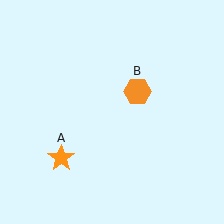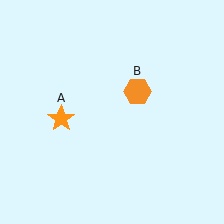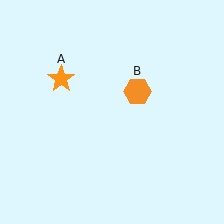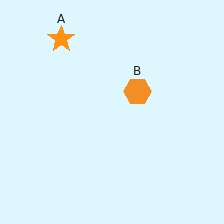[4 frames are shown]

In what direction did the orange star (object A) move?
The orange star (object A) moved up.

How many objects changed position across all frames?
1 object changed position: orange star (object A).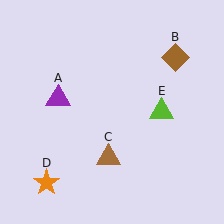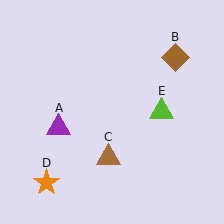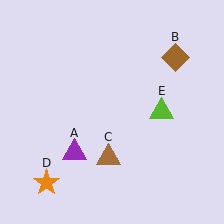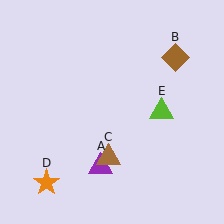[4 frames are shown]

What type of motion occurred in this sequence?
The purple triangle (object A) rotated counterclockwise around the center of the scene.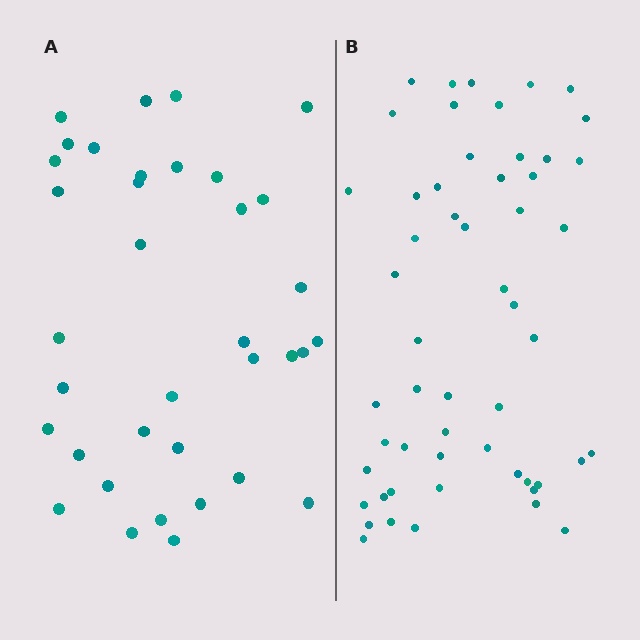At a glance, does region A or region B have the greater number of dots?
Region B (the right region) has more dots.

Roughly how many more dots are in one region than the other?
Region B has approximately 20 more dots than region A.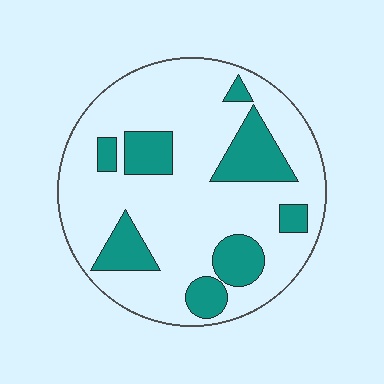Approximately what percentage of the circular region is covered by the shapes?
Approximately 25%.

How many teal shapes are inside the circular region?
8.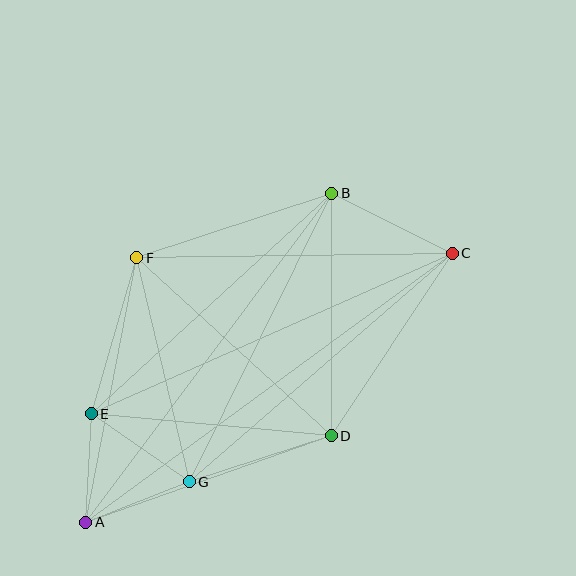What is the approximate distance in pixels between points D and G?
The distance between D and G is approximately 149 pixels.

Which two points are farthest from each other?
Points A and C are farthest from each other.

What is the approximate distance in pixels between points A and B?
The distance between A and B is approximately 411 pixels.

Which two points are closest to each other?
Points A and E are closest to each other.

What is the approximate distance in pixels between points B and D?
The distance between B and D is approximately 242 pixels.